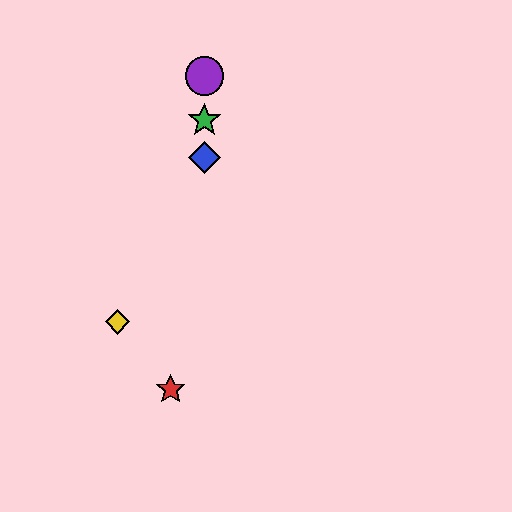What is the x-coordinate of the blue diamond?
The blue diamond is at x≈204.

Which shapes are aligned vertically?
The blue diamond, the green star, the purple circle are aligned vertically.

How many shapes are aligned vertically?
3 shapes (the blue diamond, the green star, the purple circle) are aligned vertically.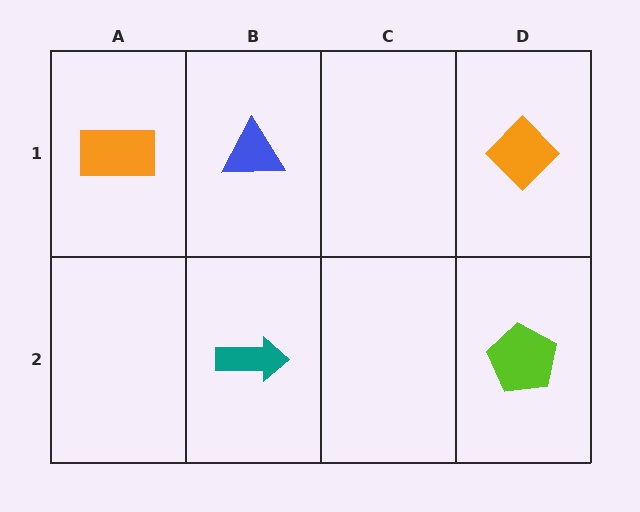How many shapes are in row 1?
3 shapes.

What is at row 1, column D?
An orange diamond.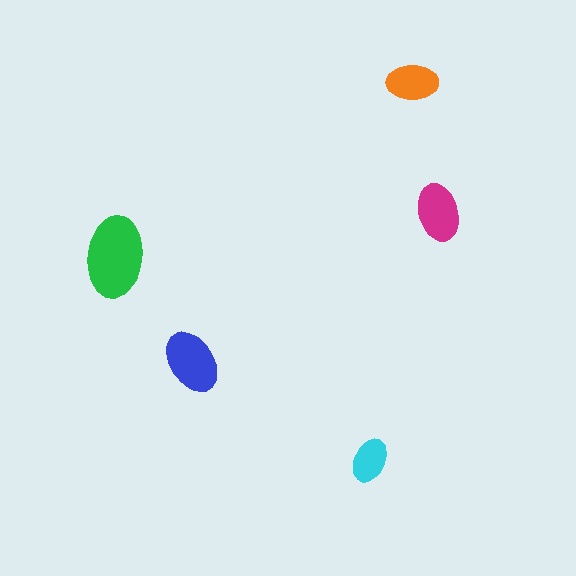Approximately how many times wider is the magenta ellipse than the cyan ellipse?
About 1.5 times wider.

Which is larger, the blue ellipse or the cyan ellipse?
The blue one.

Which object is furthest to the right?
The magenta ellipse is rightmost.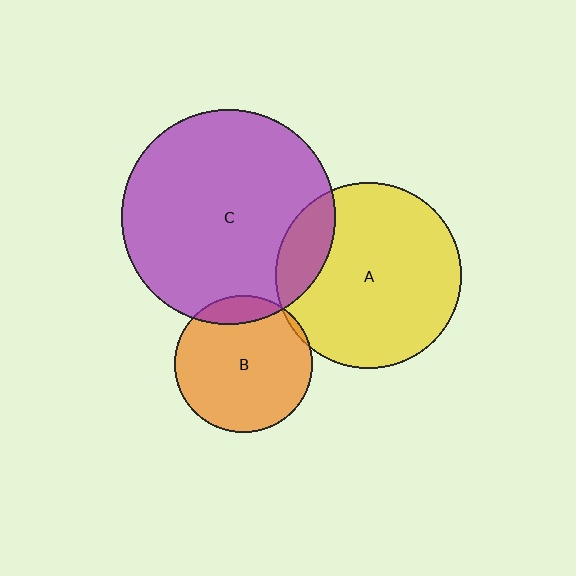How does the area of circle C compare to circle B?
Approximately 2.4 times.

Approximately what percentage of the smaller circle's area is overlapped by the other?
Approximately 5%.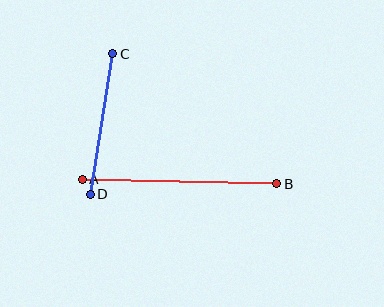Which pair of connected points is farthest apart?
Points A and B are farthest apart.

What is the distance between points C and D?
The distance is approximately 142 pixels.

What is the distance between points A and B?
The distance is approximately 195 pixels.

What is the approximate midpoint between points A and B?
The midpoint is at approximately (179, 181) pixels.